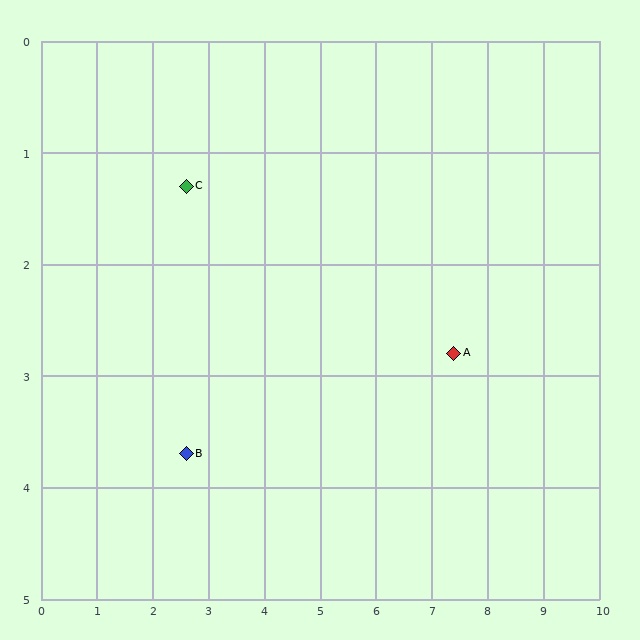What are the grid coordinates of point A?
Point A is at approximately (7.4, 2.8).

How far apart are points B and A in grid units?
Points B and A are about 4.9 grid units apart.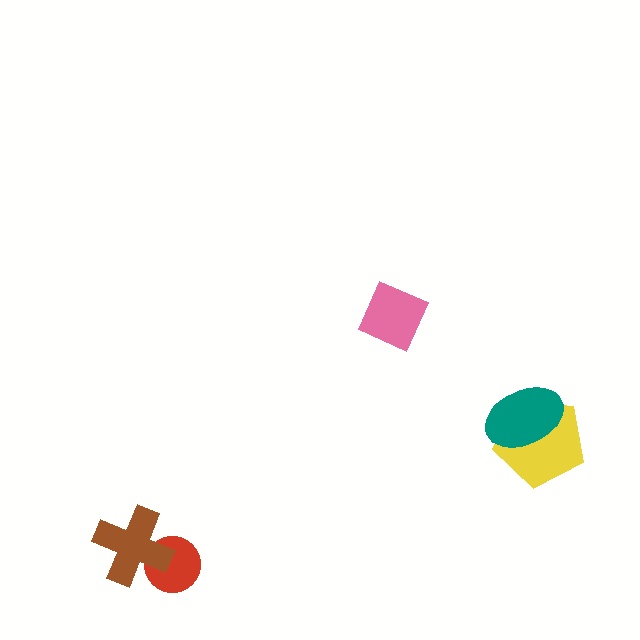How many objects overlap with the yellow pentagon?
1 object overlaps with the yellow pentagon.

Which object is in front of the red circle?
The brown cross is in front of the red circle.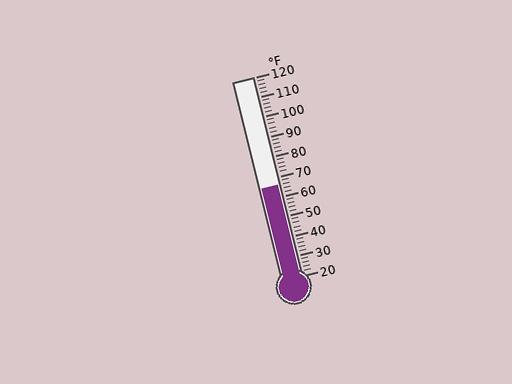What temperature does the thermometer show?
The thermometer shows approximately 66°F.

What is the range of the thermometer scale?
The thermometer scale ranges from 20°F to 120°F.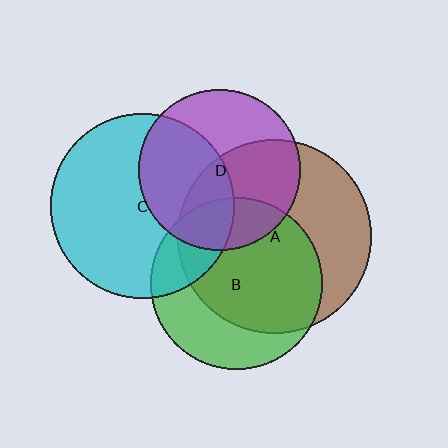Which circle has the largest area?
Circle A (brown).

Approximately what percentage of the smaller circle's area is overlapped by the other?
Approximately 65%.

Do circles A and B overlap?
Yes.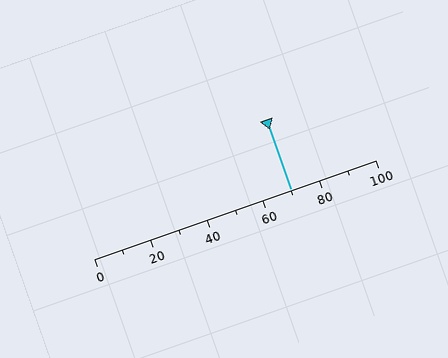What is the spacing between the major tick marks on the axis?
The major ticks are spaced 20 apart.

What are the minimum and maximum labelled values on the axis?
The axis runs from 0 to 100.